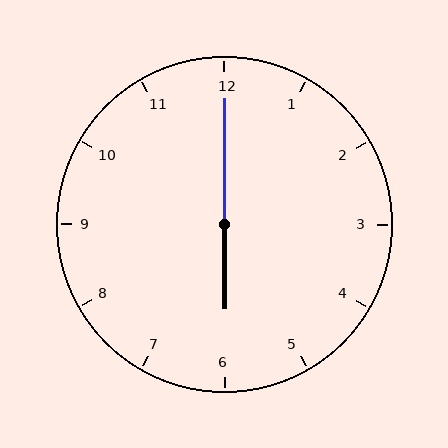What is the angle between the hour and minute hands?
Approximately 180 degrees.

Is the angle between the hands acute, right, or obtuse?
It is obtuse.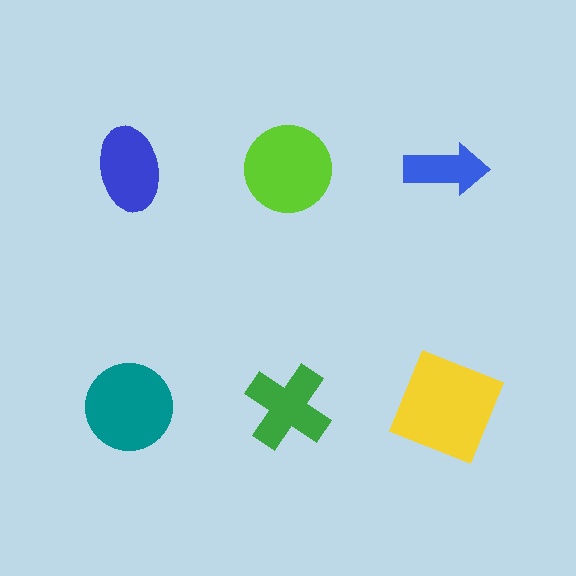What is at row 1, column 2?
A lime circle.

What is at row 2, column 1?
A teal circle.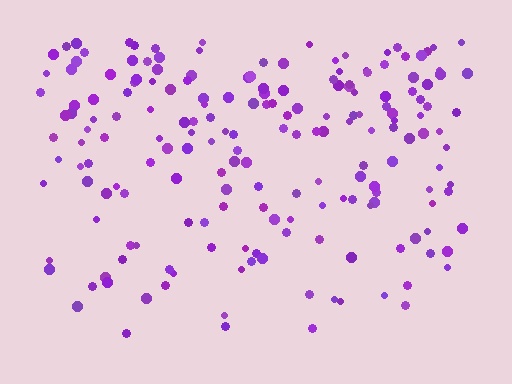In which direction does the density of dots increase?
From bottom to top, with the top side densest.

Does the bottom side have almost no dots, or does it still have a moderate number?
Still a moderate number, just noticeably fewer than the top.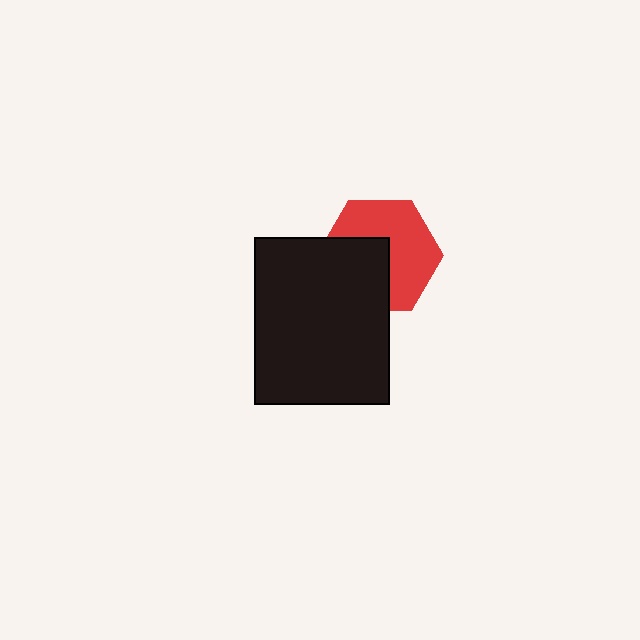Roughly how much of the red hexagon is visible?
About half of it is visible (roughly 59%).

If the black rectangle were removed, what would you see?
You would see the complete red hexagon.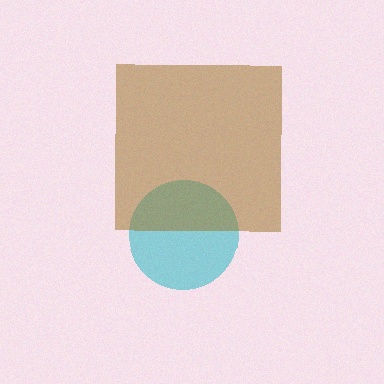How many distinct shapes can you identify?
There are 2 distinct shapes: a cyan circle, a brown square.